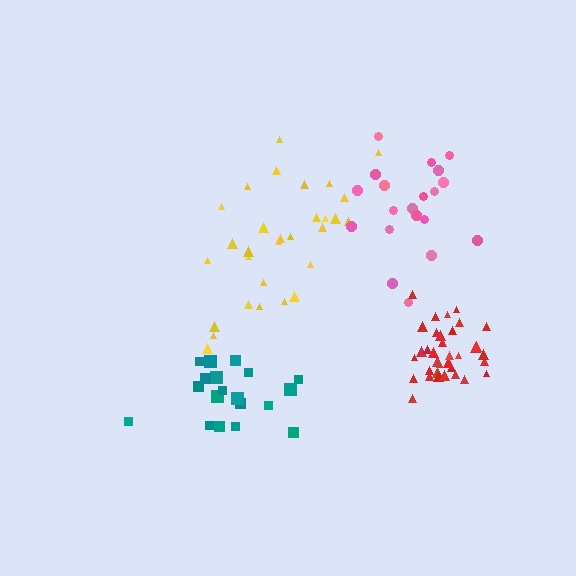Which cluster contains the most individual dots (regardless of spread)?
Red (35).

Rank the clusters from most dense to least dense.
red, teal, pink, yellow.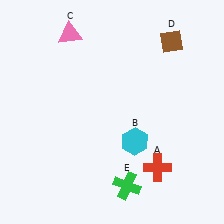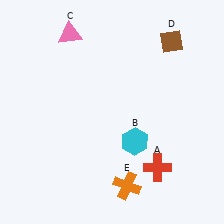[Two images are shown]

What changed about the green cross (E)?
In Image 1, E is green. In Image 2, it changed to orange.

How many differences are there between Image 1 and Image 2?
There is 1 difference between the two images.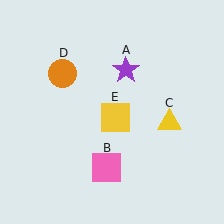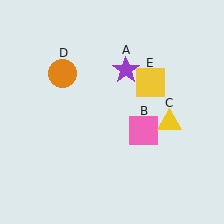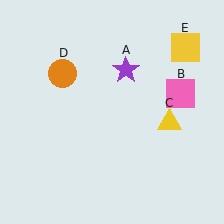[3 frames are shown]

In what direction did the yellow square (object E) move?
The yellow square (object E) moved up and to the right.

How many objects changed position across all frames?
2 objects changed position: pink square (object B), yellow square (object E).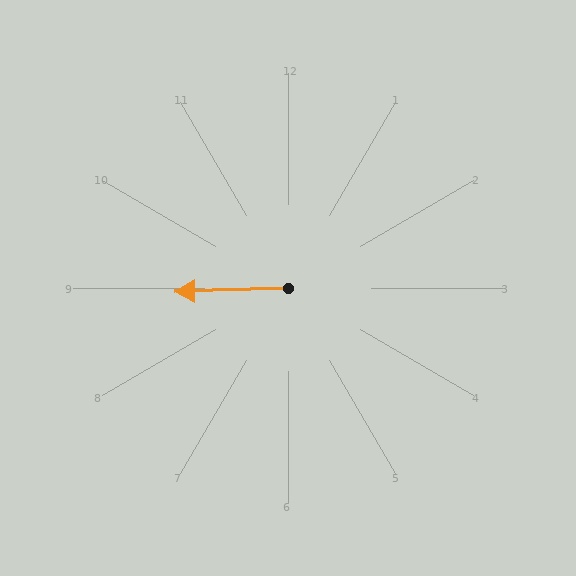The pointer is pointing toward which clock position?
Roughly 9 o'clock.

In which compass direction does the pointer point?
West.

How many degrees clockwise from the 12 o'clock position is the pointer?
Approximately 268 degrees.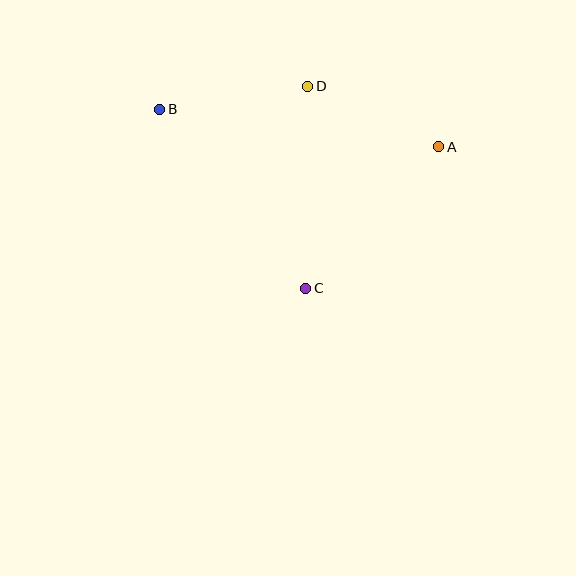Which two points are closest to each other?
Points A and D are closest to each other.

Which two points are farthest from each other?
Points A and B are farthest from each other.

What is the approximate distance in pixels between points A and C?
The distance between A and C is approximately 194 pixels.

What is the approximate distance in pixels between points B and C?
The distance between B and C is approximately 231 pixels.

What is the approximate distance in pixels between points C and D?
The distance between C and D is approximately 202 pixels.